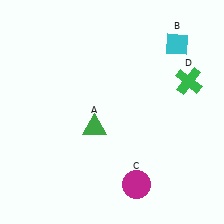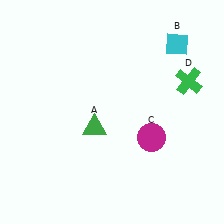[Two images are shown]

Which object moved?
The magenta circle (C) moved up.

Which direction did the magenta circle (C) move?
The magenta circle (C) moved up.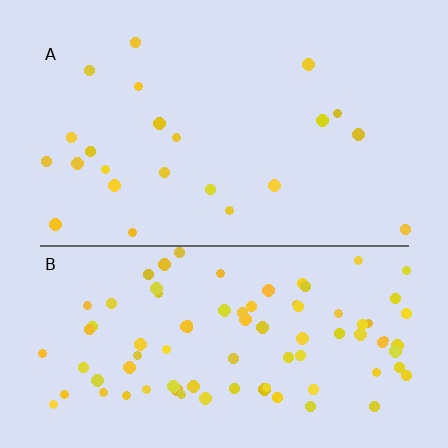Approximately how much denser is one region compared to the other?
Approximately 4.0× — region B over region A.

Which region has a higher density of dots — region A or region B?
B (the bottom).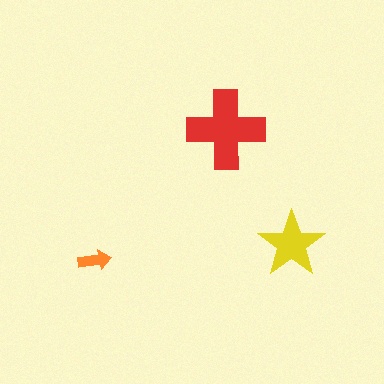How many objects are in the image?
There are 3 objects in the image.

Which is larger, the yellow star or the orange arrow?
The yellow star.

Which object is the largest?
The red cross.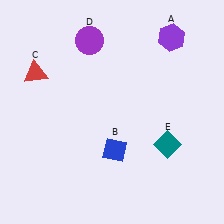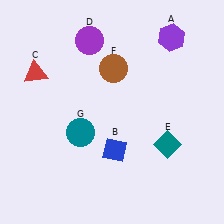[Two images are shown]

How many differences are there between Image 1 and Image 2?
There are 2 differences between the two images.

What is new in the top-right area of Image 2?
A brown circle (F) was added in the top-right area of Image 2.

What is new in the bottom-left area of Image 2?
A teal circle (G) was added in the bottom-left area of Image 2.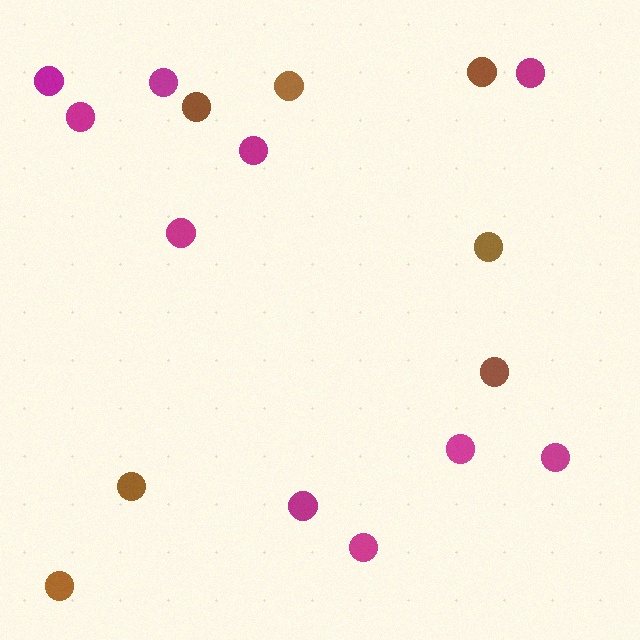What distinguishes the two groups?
There are 2 groups: one group of magenta circles (10) and one group of brown circles (7).